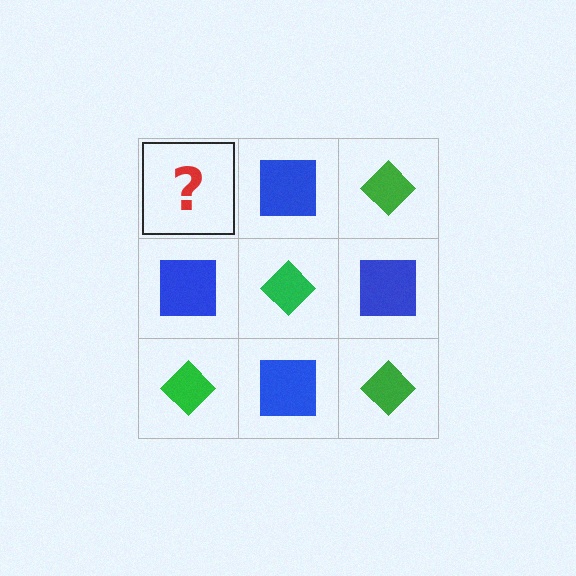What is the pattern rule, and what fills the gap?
The rule is that it alternates green diamond and blue square in a checkerboard pattern. The gap should be filled with a green diamond.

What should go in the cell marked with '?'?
The missing cell should contain a green diamond.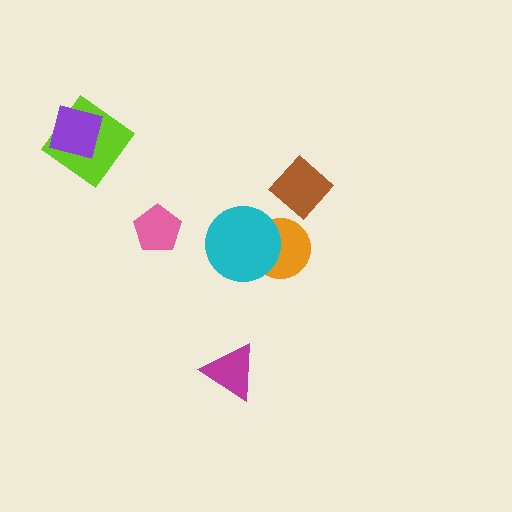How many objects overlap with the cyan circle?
1 object overlaps with the cyan circle.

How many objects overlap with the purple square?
1 object overlaps with the purple square.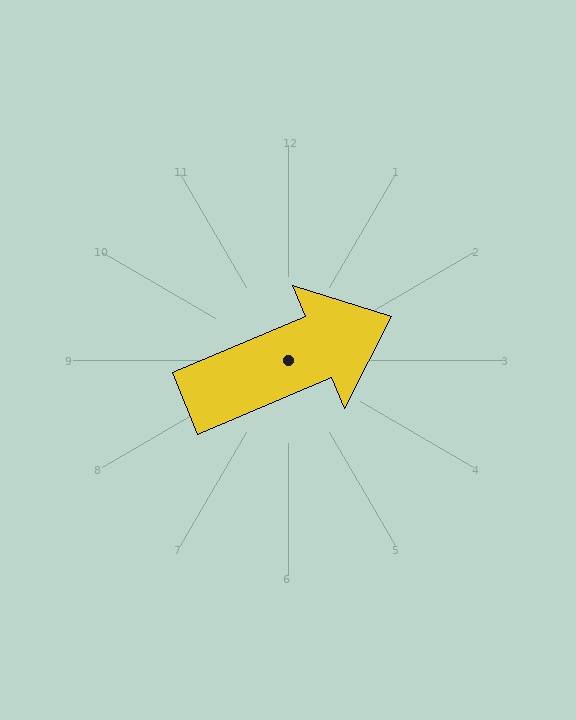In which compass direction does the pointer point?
Northeast.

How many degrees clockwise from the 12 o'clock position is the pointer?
Approximately 67 degrees.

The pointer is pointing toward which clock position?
Roughly 2 o'clock.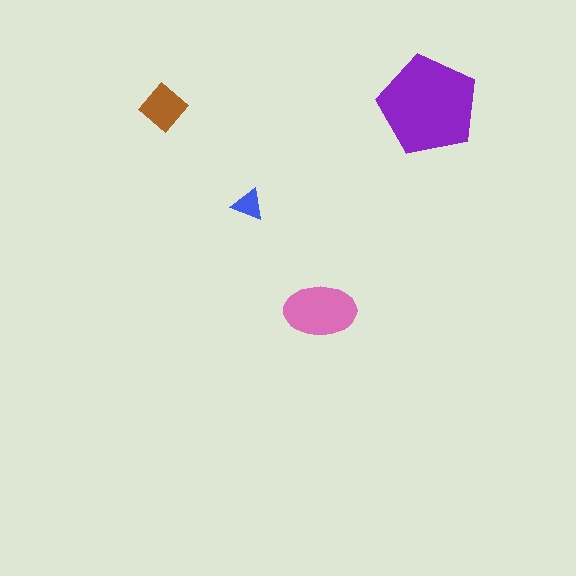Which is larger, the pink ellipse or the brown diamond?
The pink ellipse.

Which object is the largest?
The purple pentagon.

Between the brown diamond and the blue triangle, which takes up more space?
The brown diamond.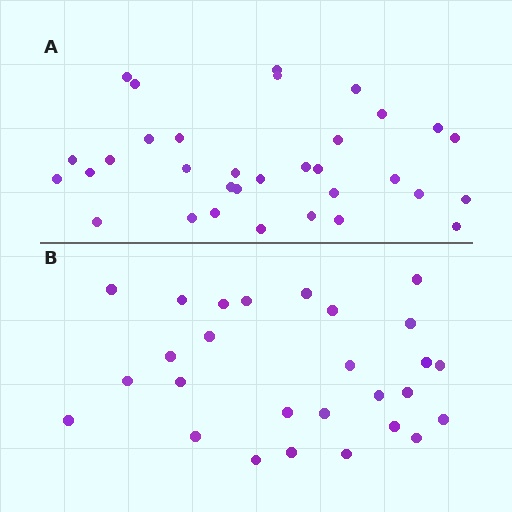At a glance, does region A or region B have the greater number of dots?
Region A (the top region) has more dots.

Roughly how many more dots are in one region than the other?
Region A has about 6 more dots than region B.